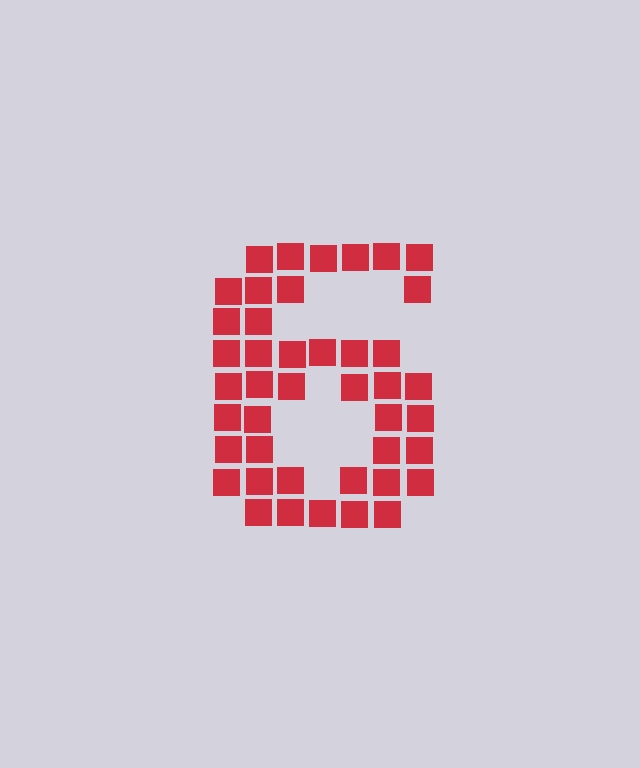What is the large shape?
The large shape is the digit 6.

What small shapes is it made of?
It is made of small squares.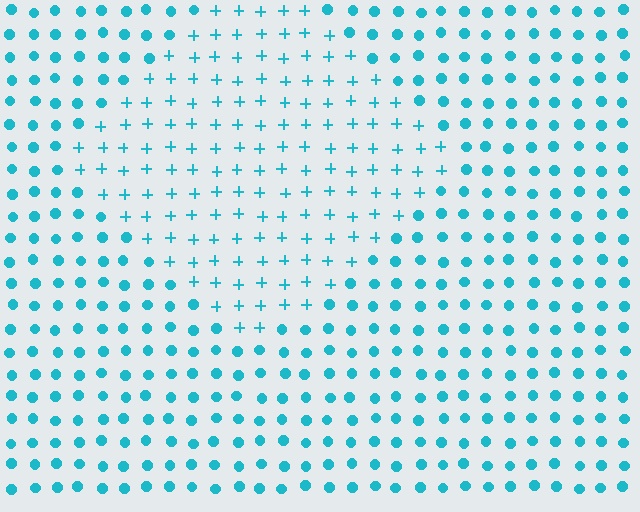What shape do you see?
I see a diamond.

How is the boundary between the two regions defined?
The boundary is defined by a change in element shape: plus signs inside vs. circles outside. All elements share the same color and spacing.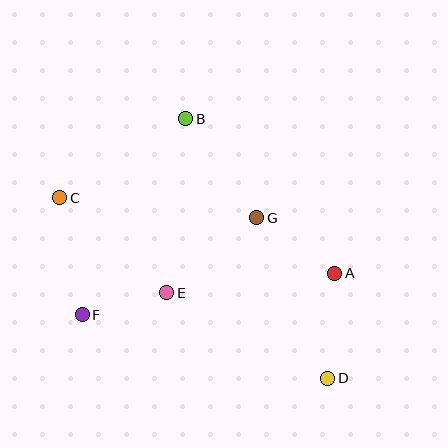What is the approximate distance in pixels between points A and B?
The distance between A and B is approximately 215 pixels.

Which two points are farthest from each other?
Points C and D are farthest from each other.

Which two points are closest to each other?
Points E and F are closest to each other.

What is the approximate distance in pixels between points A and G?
The distance between A and G is approximately 96 pixels.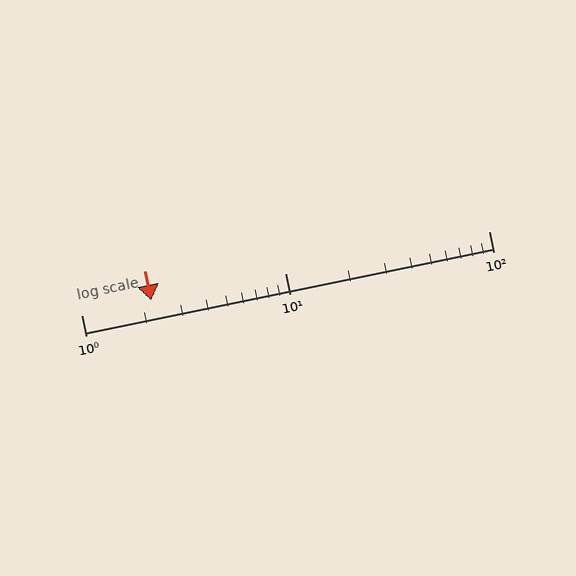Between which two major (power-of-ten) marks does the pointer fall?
The pointer is between 1 and 10.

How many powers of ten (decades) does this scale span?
The scale spans 2 decades, from 1 to 100.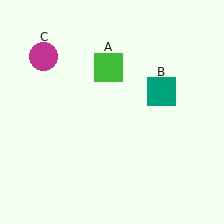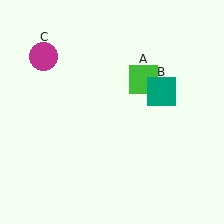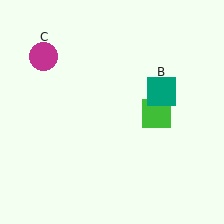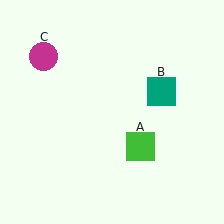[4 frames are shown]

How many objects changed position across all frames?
1 object changed position: green square (object A).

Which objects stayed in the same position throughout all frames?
Teal square (object B) and magenta circle (object C) remained stationary.